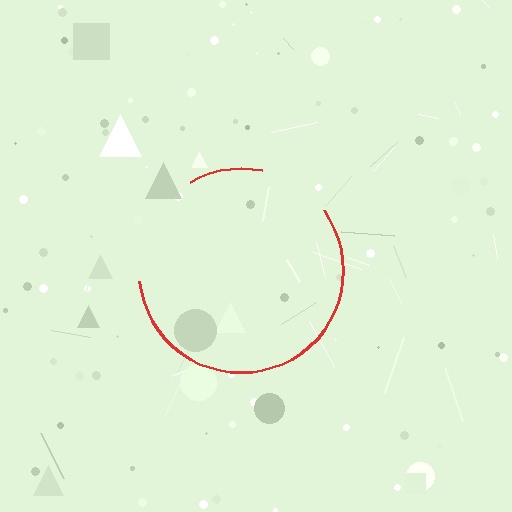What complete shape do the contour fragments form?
The contour fragments form a circle.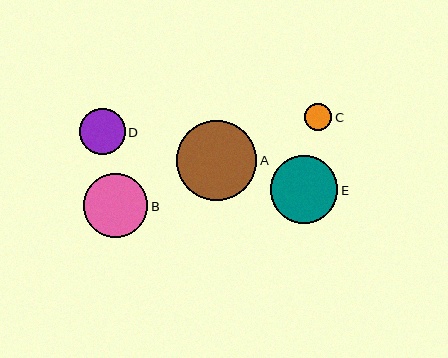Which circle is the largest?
Circle A is the largest with a size of approximately 80 pixels.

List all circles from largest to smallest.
From largest to smallest: A, E, B, D, C.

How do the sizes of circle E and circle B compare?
Circle E and circle B are approximately the same size.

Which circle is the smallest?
Circle C is the smallest with a size of approximately 27 pixels.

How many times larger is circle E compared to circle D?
Circle E is approximately 1.5 times the size of circle D.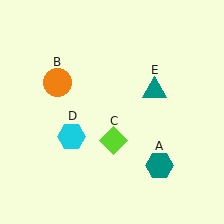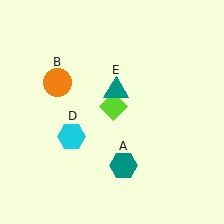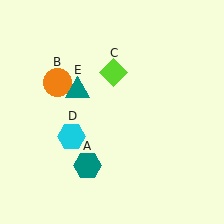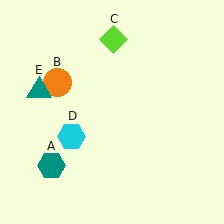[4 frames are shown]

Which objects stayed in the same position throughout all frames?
Orange circle (object B) and cyan hexagon (object D) remained stationary.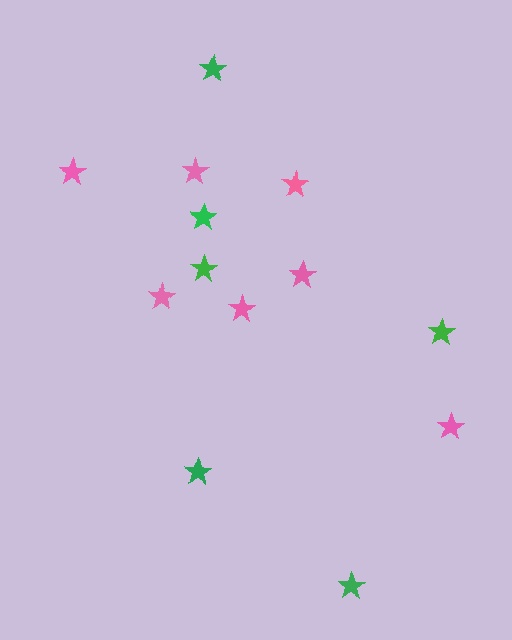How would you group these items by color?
There are 2 groups: one group of pink stars (7) and one group of green stars (6).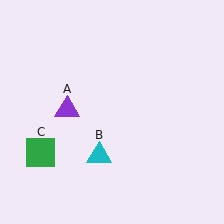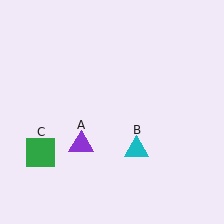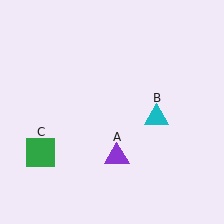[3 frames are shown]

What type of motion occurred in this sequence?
The purple triangle (object A), cyan triangle (object B) rotated counterclockwise around the center of the scene.